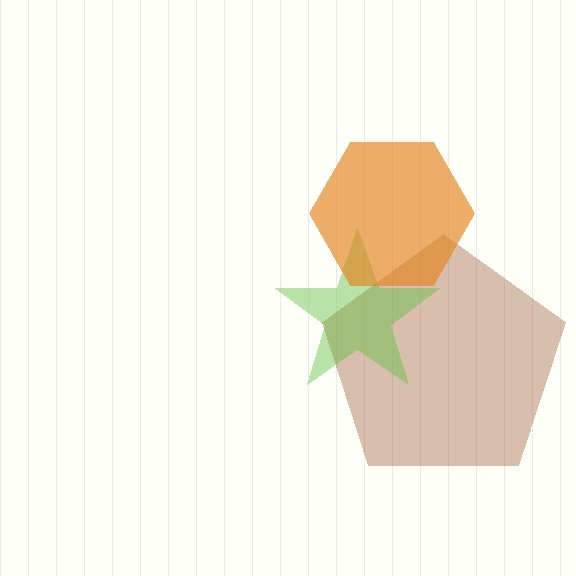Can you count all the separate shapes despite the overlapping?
Yes, there are 3 separate shapes.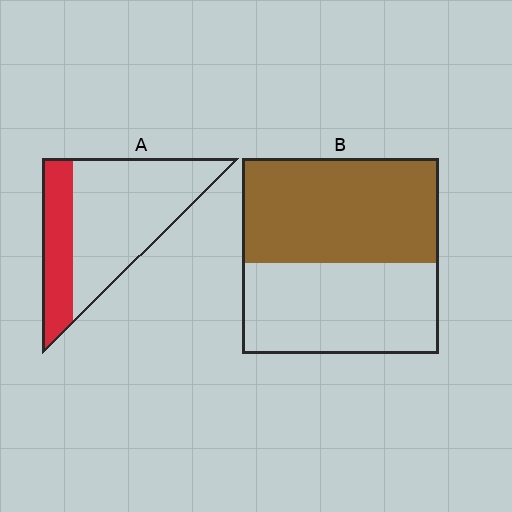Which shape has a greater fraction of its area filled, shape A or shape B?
Shape B.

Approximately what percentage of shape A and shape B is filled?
A is approximately 30% and B is approximately 55%.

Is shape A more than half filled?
No.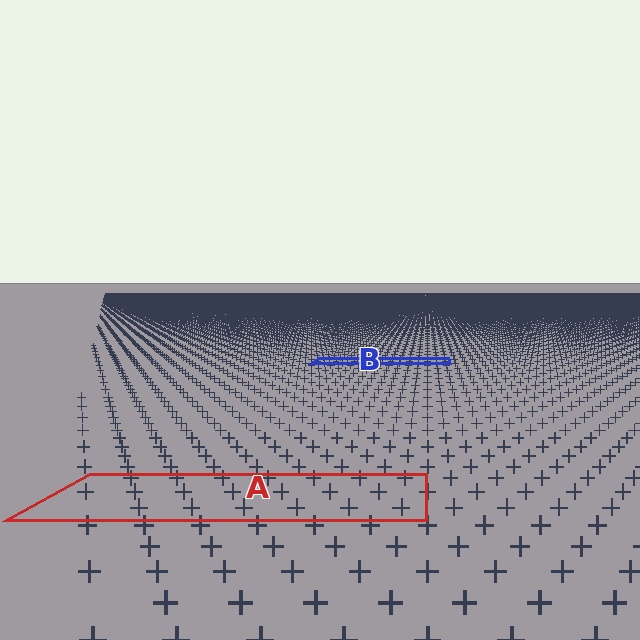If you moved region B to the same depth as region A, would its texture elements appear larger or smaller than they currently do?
They would appear larger. At a closer depth, the same texture elements are projected at a bigger on-screen size.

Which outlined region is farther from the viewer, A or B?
Region B is farther from the viewer — the texture elements inside it appear smaller and more densely packed.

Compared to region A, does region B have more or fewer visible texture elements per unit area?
Region B has more texture elements per unit area — they are packed more densely because it is farther away.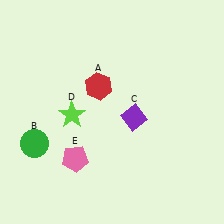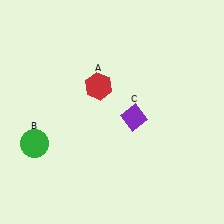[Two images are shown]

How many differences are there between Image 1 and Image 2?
There are 2 differences between the two images.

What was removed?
The pink pentagon (E), the lime star (D) were removed in Image 2.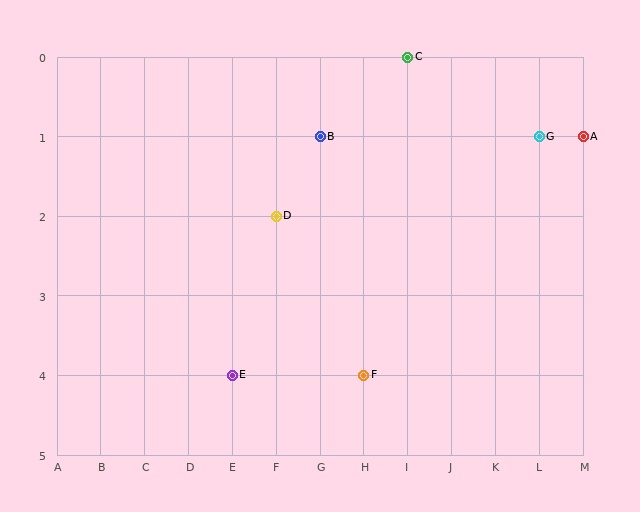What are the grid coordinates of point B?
Point B is at grid coordinates (G, 1).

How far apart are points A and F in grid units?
Points A and F are 5 columns and 3 rows apart (about 5.8 grid units diagonally).